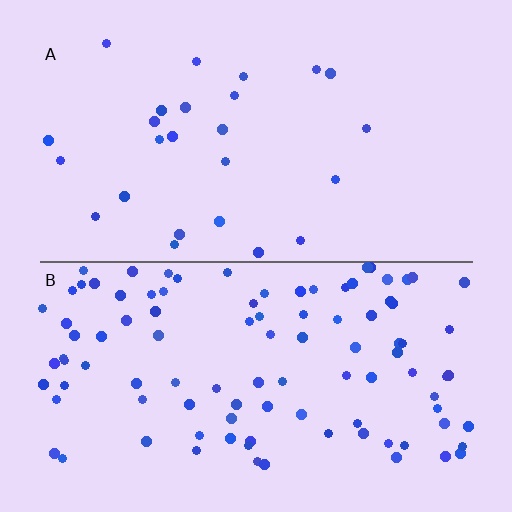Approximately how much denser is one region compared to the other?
Approximately 3.9× — region B over region A.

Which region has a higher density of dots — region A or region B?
B (the bottom).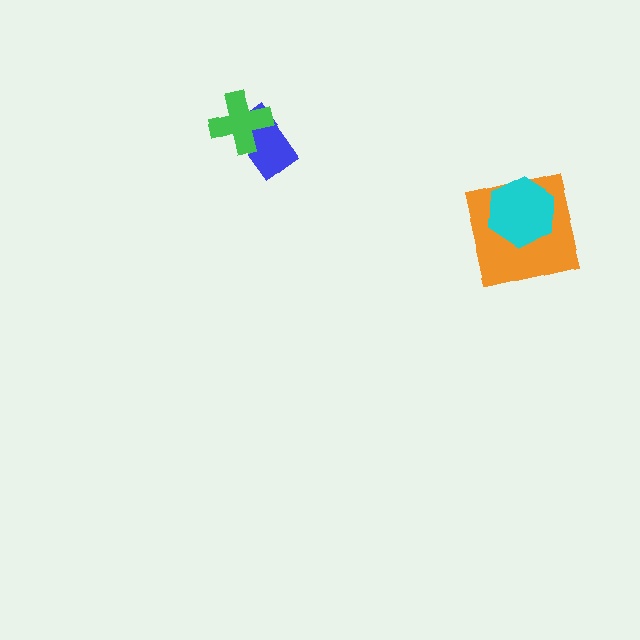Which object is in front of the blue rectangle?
The green cross is in front of the blue rectangle.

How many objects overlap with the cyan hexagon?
1 object overlaps with the cyan hexagon.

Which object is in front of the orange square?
The cyan hexagon is in front of the orange square.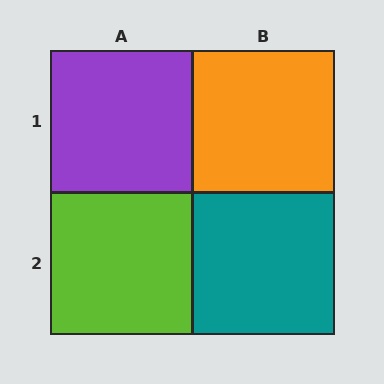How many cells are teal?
1 cell is teal.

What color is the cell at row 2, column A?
Lime.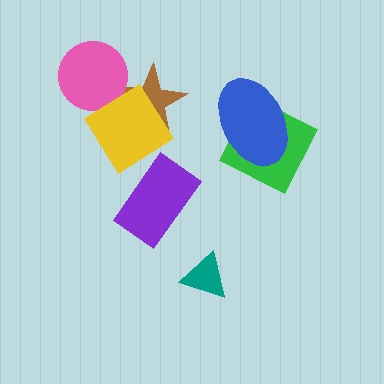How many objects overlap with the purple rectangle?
1 object overlaps with the purple rectangle.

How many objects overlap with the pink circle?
2 objects overlap with the pink circle.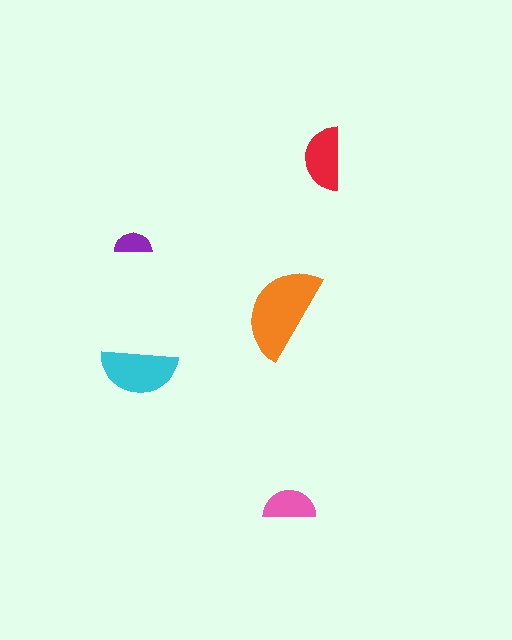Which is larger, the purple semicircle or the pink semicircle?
The pink one.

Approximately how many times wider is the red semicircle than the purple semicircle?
About 1.5 times wider.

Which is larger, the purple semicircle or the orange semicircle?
The orange one.